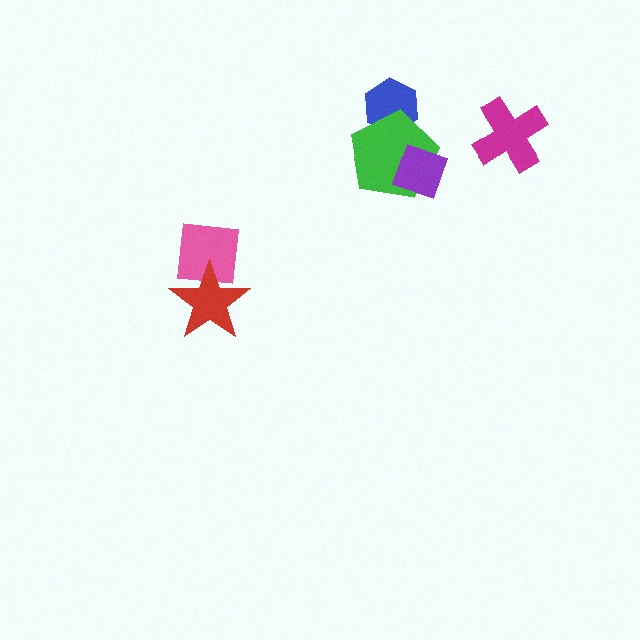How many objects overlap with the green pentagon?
2 objects overlap with the green pentagon.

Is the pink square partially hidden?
Yes, it is partially covered by another shape.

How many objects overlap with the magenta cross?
0 objects overlap with the magenta cross.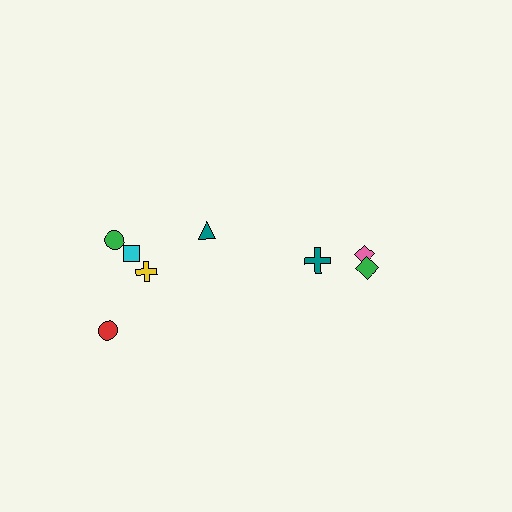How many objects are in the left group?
There are 5 objects.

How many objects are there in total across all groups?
There are 8 objects.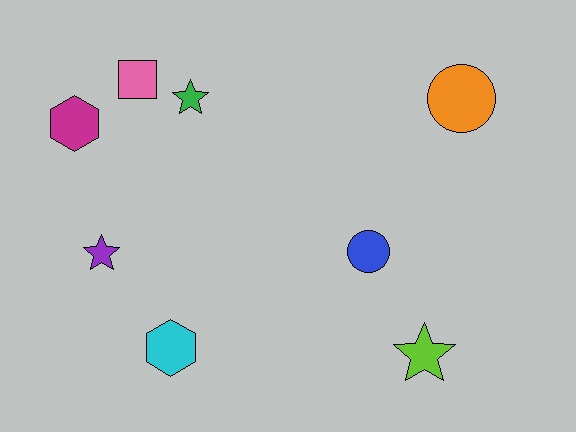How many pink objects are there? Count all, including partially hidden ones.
There is 1 pink object.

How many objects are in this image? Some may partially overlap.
There are 8 objects.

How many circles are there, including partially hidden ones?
There are 2 circles.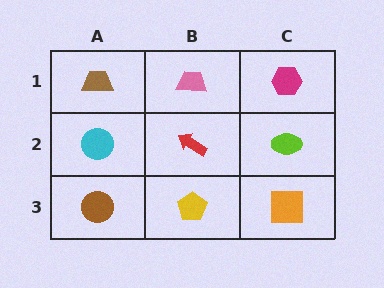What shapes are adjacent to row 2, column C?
A magenta hexagon (row 1, column C), an orange square (row 3, column C), a red arrow (row 2, column B).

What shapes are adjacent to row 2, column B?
A pink trapezoid (row 1, column B), a yellow pentagon (row 3, column B), a cyan circle (row 2, column A), a lime ellipse (row 2, column C).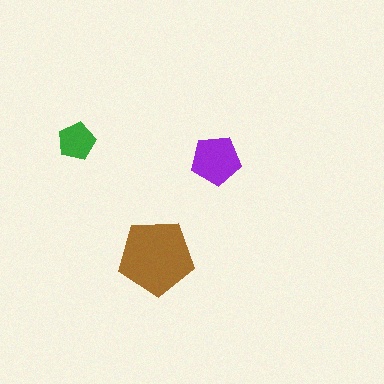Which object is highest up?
The green pentagon is topmost.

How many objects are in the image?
There are 3 objects in the image.